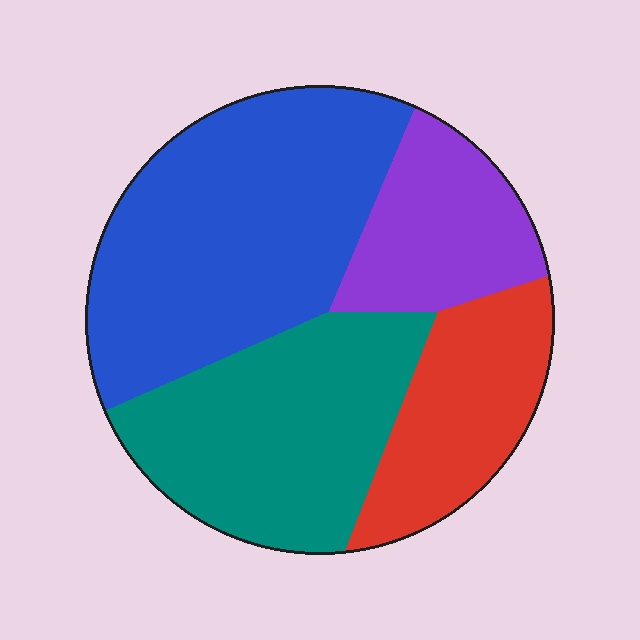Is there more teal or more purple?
Teal.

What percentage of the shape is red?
Red covers about 15% of the shape.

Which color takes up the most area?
Blue, at roughly 40%.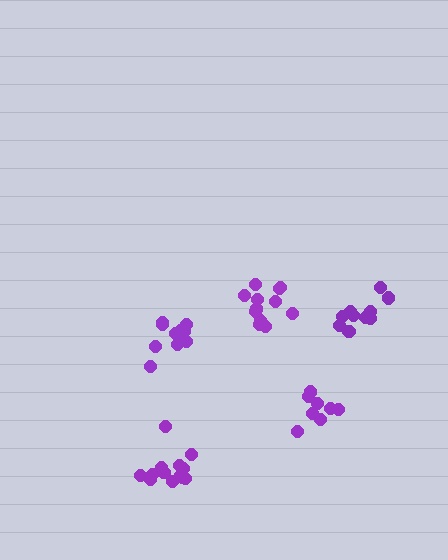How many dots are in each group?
Group 1: 10 dots, Group 2: 13 dots, Group 3: 12 dots, Group 4: 12 dots, Group 5: 8 dots (55 total).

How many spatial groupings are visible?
There are 5 spatial groupings.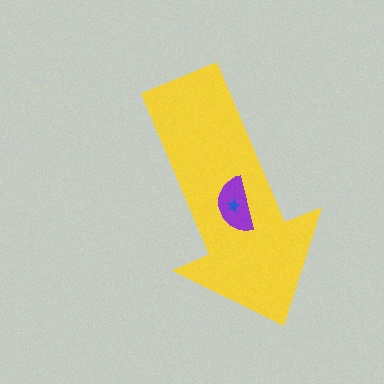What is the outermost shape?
The yellow arrow.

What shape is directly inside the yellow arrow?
The purple semicircle.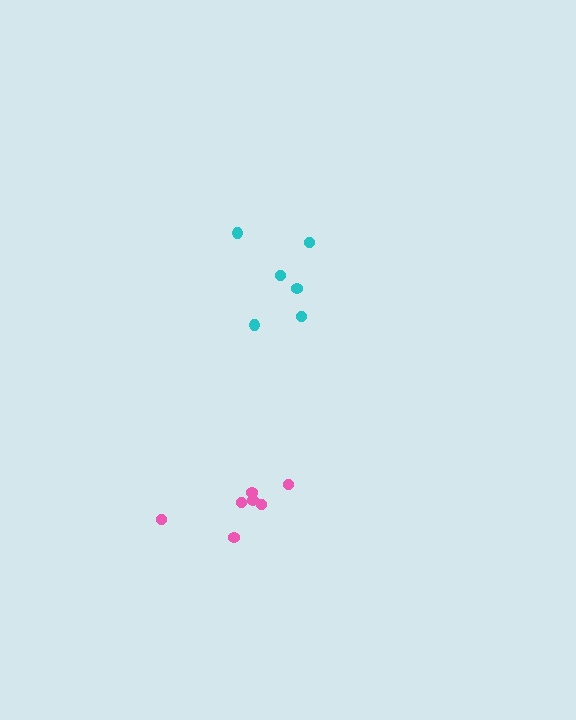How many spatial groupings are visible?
There are 2 spatial groupings.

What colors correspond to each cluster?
The clusters are colored: pink, cyan.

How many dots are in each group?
Group 1: 7 dots, Group 2: 6 dots (13 total).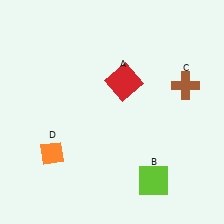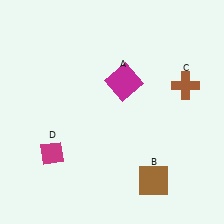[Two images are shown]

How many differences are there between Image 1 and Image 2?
There are 3 differences between the two images.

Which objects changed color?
A changed from red to magenta. B changed from lime to brown. D changed from orange to magenta.